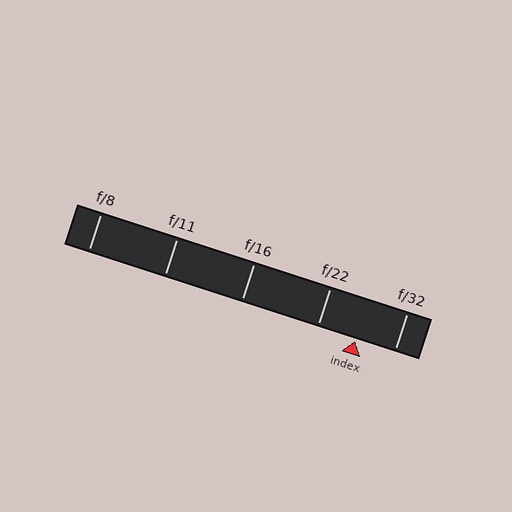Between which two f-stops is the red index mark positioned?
The index mark is between f/22 and f/32.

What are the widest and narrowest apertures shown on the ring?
The widest aperture shown is f/8 and the narrowest is f/32.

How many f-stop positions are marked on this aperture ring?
There are 5 f-stop positions marked.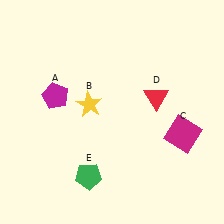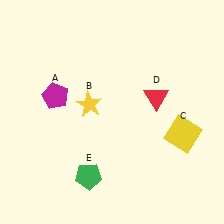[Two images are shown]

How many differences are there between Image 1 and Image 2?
There is 1 difference between the two images.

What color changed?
The square (C) changed from magenta in Image 1 to yellow in Image 2.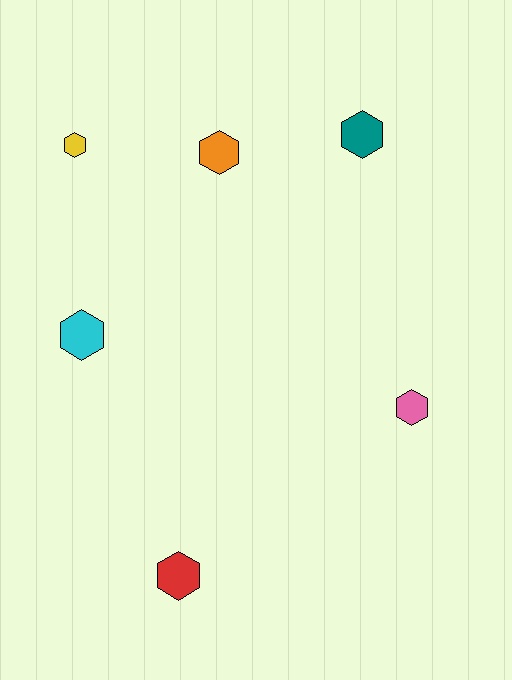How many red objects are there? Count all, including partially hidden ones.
There is 1 red object.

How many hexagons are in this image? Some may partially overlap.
There are 6 hexagons.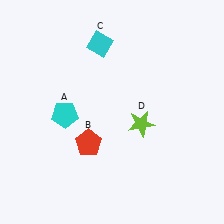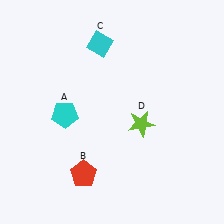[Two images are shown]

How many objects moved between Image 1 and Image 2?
1 object moved between the two images.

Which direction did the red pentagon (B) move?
The red pentagon (B) moved down.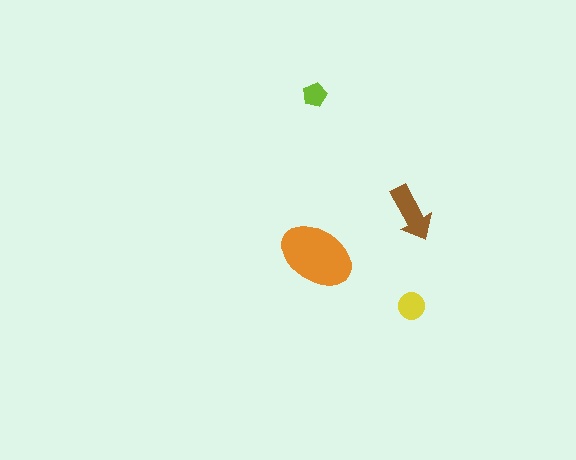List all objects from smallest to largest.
The lime pentagon, the yellow circle, the brown arrow, the orange ellipse.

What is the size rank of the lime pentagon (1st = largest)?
4th.